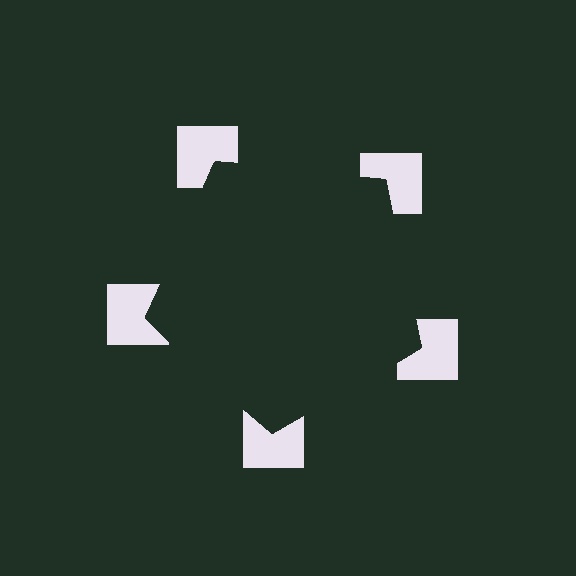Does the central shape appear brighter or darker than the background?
It typically appears slightly darker than the background, even though no actual brightness change is drawn.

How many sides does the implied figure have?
5 sides.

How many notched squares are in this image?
There are 5 — one at each vertex of the illusory pentagon.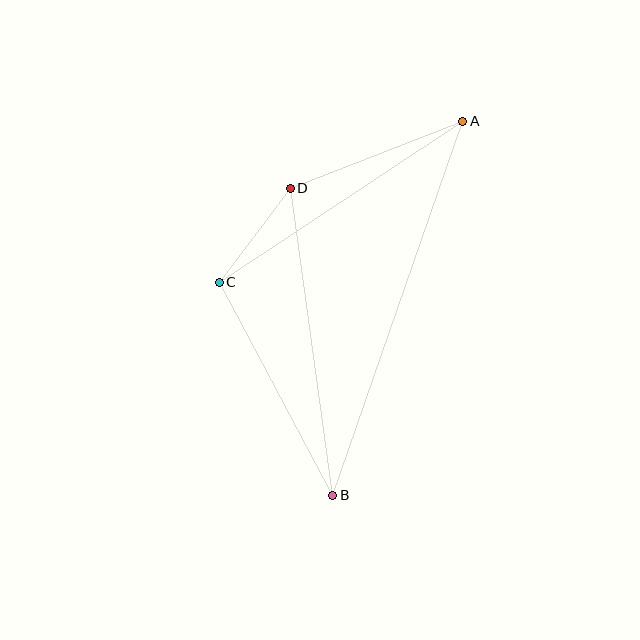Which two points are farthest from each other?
Points A and B are farthest from each other.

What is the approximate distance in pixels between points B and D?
The distance between B and D is approximately 310 pixels.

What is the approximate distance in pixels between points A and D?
The distance between A and D is approximately 185 pixels.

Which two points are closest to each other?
Points C and D are closest to each other.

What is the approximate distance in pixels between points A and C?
The distance between A and C is approximately 292 pixels.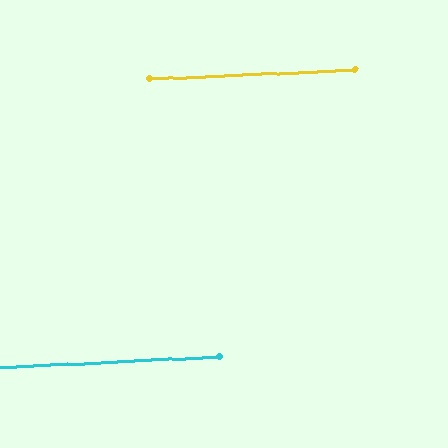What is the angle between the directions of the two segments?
Approximately 0 degrees.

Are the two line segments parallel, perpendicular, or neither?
Parallel — their directions differ by only 0.4°.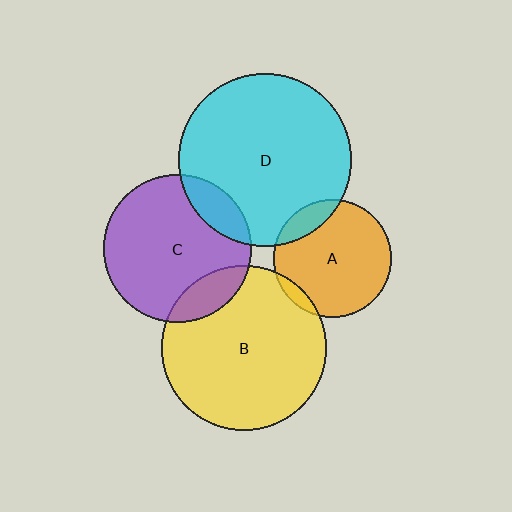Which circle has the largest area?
Circle D (cyan).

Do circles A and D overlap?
Yes.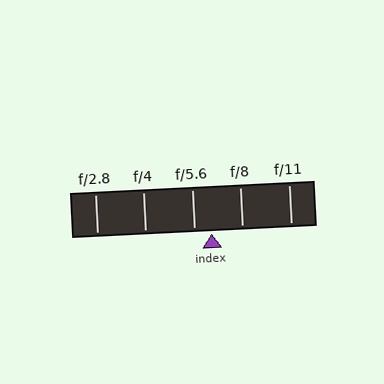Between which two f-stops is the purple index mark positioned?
The index mark is between f/5.6 and f/8.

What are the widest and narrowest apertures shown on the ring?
The widest aperture shown is f/2.8 and the narrowest is f/11.